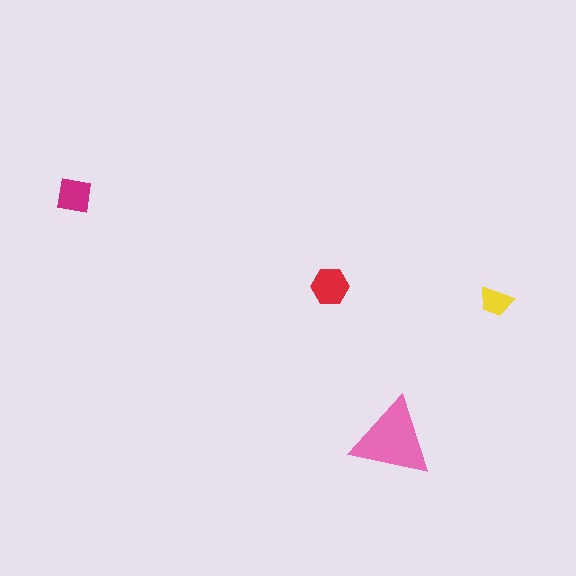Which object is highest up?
The magenta square is topmost.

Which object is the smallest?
The yellow trapezoid.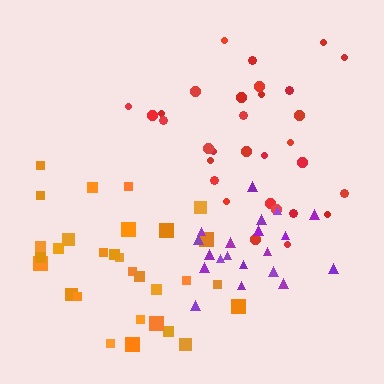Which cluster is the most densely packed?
Purple.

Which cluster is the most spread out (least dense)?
Orange.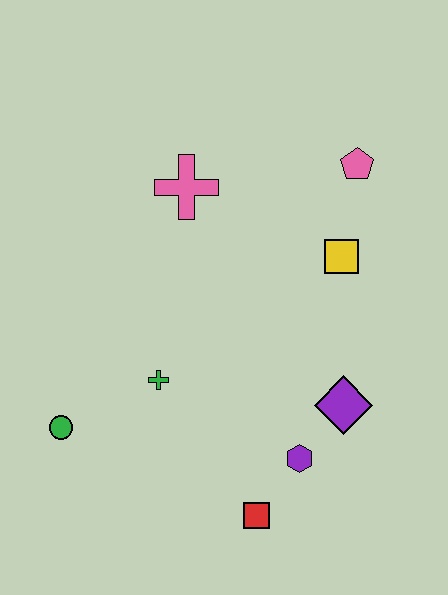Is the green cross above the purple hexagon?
Yes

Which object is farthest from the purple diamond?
The green circle is farthest from the purple diamond.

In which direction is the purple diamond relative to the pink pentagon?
The purple diamond is below the pink pentagon.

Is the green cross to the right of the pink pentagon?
No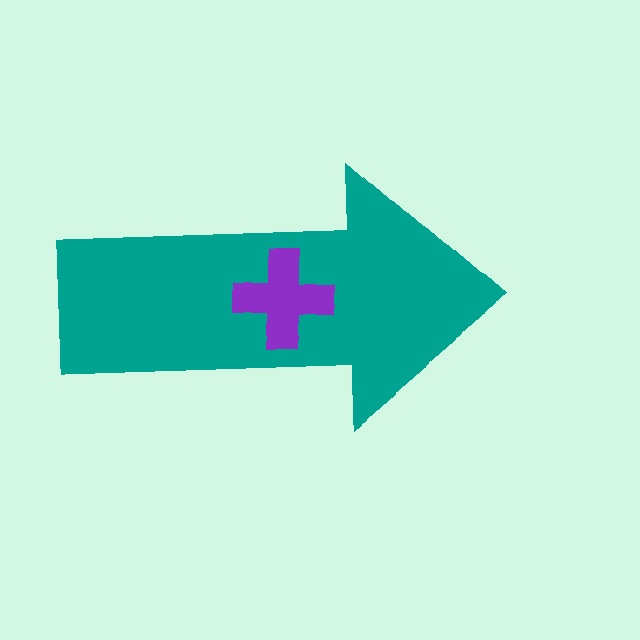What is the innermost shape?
The purple cross.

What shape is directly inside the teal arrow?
The purple cross.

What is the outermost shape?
The teal arrow.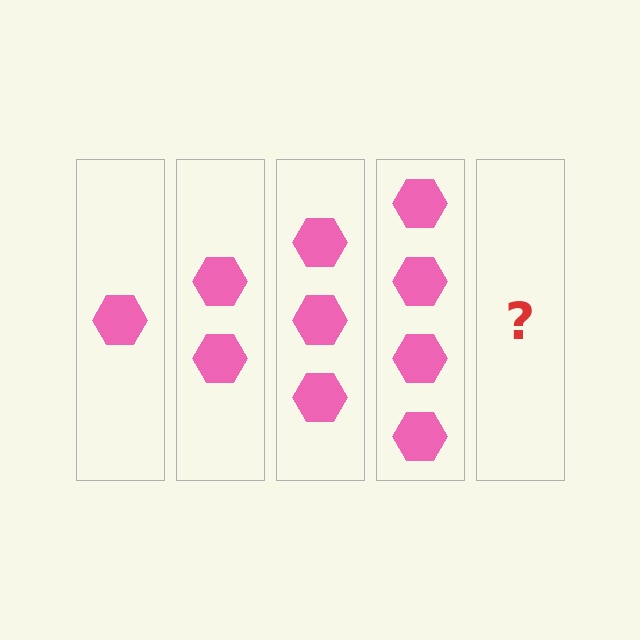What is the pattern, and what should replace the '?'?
The pattern is that each step adds one more hexagon. The '?' should be 5 hexagons.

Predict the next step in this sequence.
The next step is 5 hexagons.